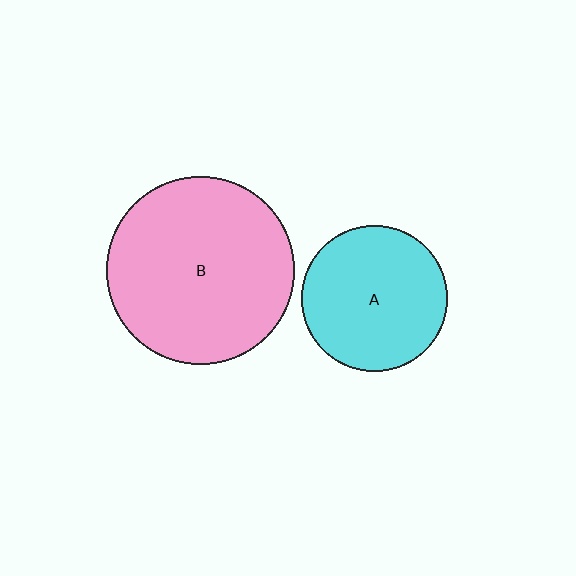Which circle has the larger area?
Circle B (pink).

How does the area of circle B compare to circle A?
Approximately 1.7 times.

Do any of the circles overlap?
No, none of the circles overlap.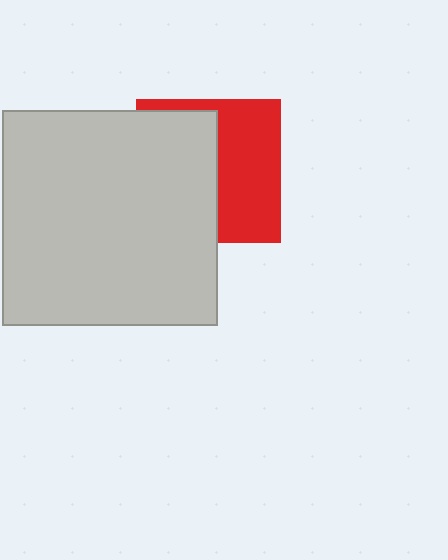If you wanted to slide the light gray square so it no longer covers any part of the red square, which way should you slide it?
Slide it left — that is the most direct way to separate the two shapes.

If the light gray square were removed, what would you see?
You would see the complete red square.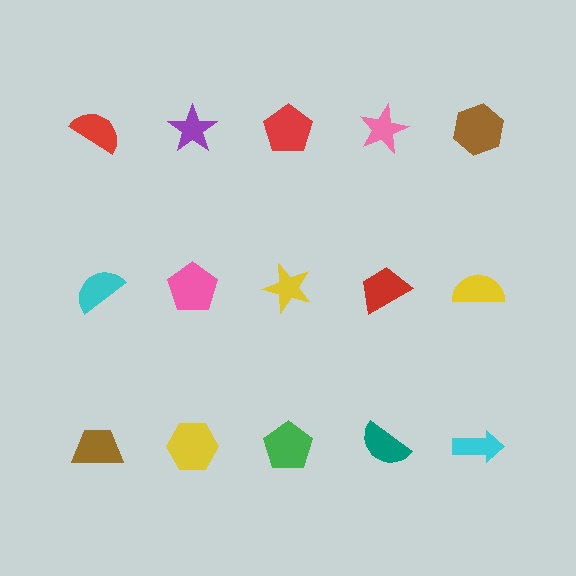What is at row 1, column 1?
A red semicircle.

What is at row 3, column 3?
A green pentagon.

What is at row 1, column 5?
A brown hexagon.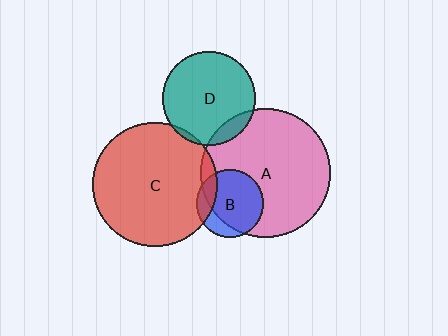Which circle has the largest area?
Circle A (pink).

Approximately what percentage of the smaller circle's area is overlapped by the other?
Approximately 20%.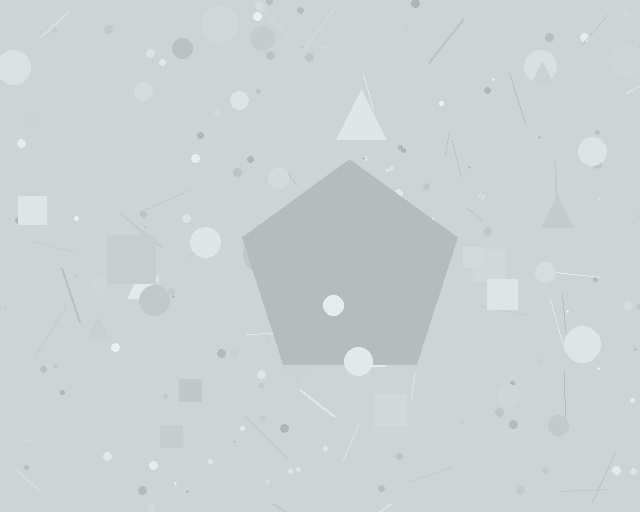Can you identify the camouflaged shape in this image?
The camouflaged shape is a pentagon.